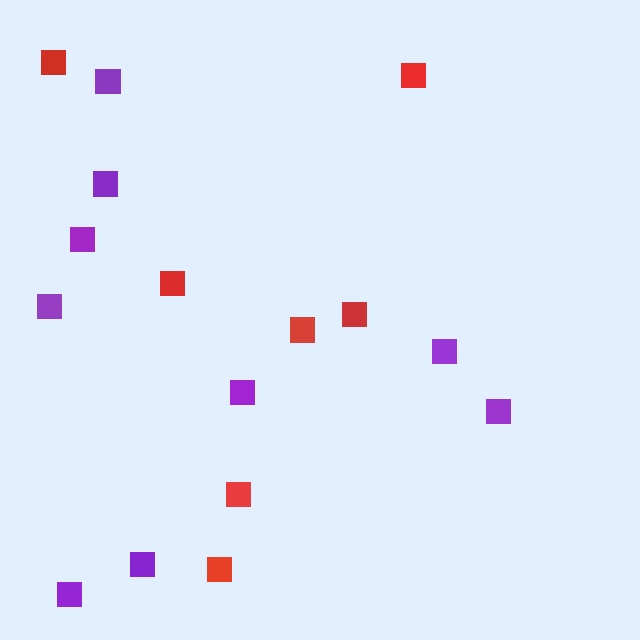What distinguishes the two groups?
There are 2 groups: one group of purple squares (9) and one group of red squares (7).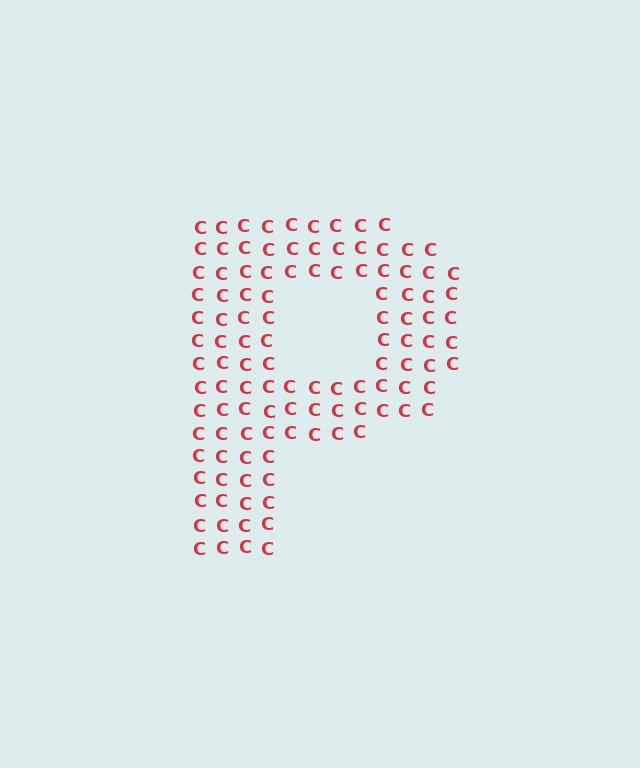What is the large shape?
The large shape is the letter P.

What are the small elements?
The small elements are letter C's.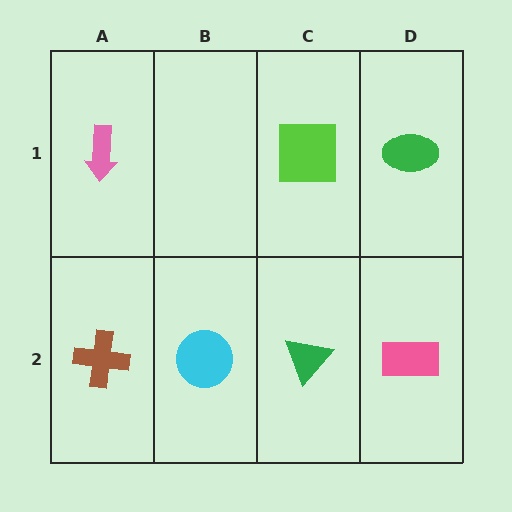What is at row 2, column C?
A green triangle.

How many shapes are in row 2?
4 shapes.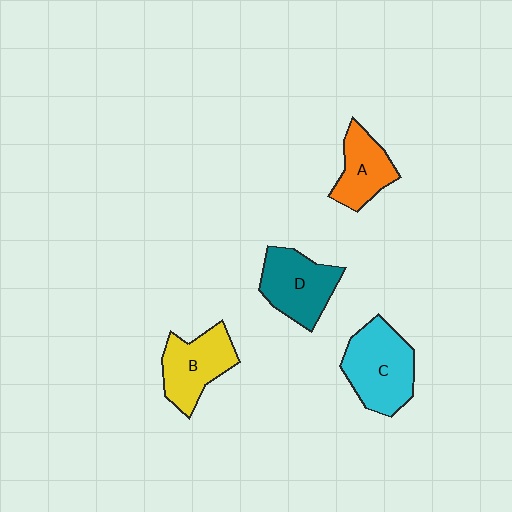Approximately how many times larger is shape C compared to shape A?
Approximately 1.5 times.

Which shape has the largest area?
Shape C (cyan).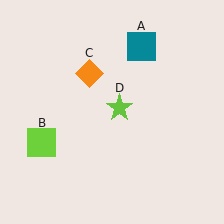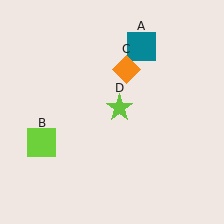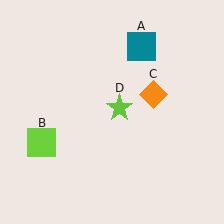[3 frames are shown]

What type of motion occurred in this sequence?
The orange diamond (object C) rotated clockwise around the center of the scene.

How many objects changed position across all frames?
1 object changed position: orange diamond (object C).